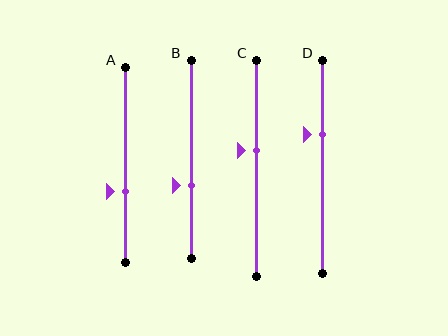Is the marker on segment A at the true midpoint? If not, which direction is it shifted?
No, the marker on segment A is shifted downward by about 13% of the segment length.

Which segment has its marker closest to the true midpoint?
Segment C has its marker closest to the true midpoint.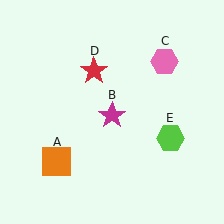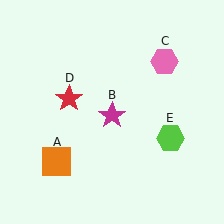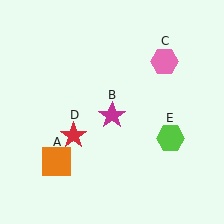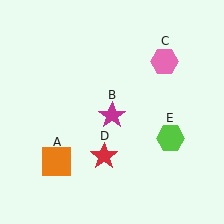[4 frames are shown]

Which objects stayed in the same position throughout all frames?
Orange square (object A) and magenta star (object B) and pink hexagon (object C) and lime hexagon (object E) remained stationary.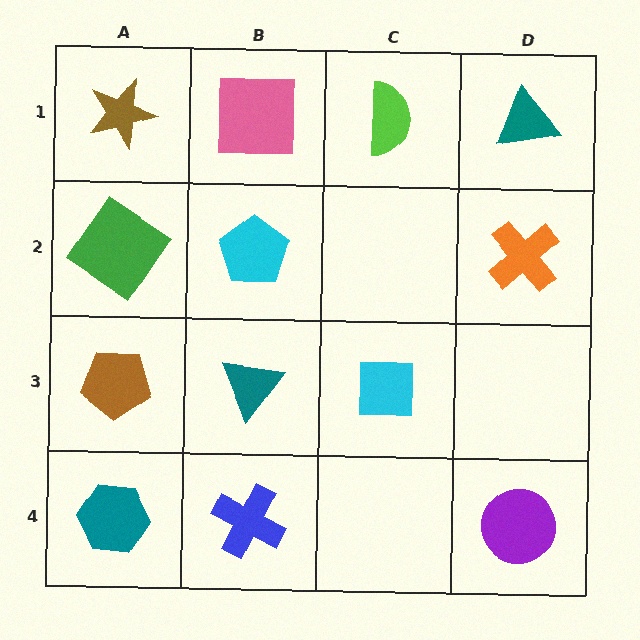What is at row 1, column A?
A brown star.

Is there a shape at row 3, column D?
No, that cell is empty.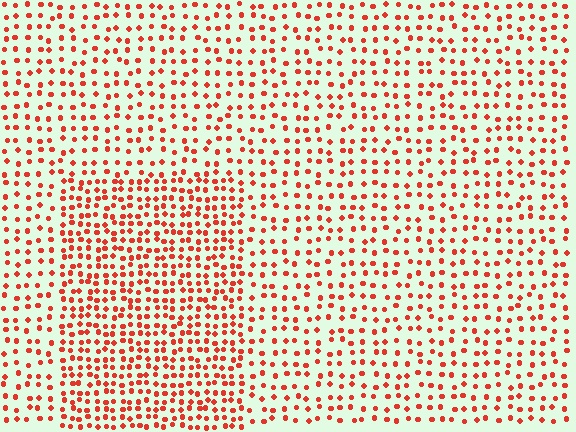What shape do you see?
I see a rectangle.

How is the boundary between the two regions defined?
The boundary is defined by a change in element density (approximately 1.8x ratio). All elements are the same color, size, and shape.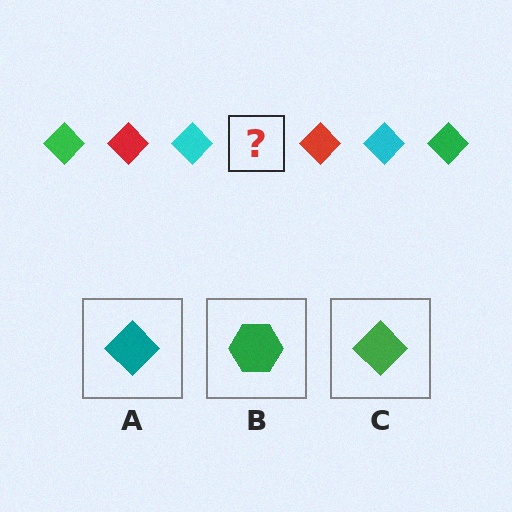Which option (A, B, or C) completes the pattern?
C.